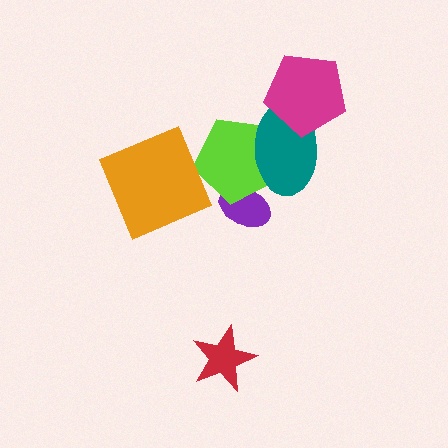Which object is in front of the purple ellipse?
The lime pentagon is in front of the purple ellipse.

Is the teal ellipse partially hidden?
Yes, it is partially covered by another shape.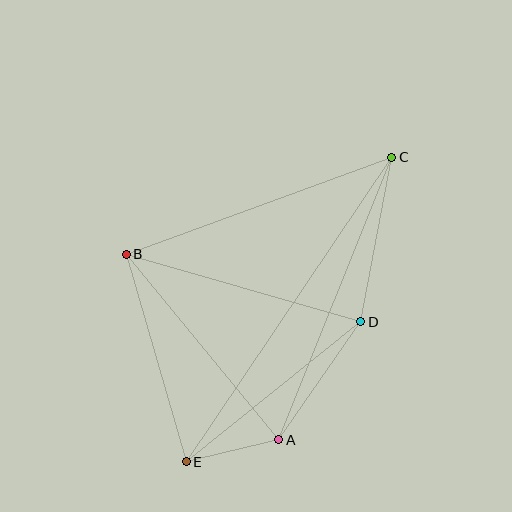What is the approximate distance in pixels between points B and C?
The distance between B and C is approximately 283 pixels.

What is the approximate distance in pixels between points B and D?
The distance between B and D is approximately 244 pixels.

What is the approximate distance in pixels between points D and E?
The distance between D and E is approximately 224 pixels.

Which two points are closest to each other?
Points A and E are closest to each other.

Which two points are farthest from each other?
Points C and E are farthest from each other.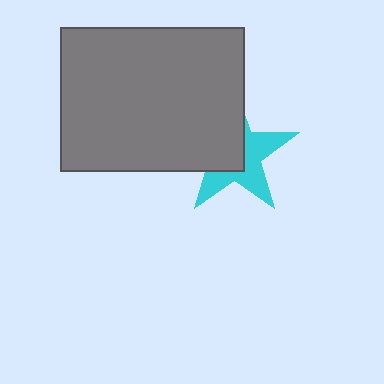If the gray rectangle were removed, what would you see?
You would see the complete cyan star.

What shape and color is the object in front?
The object in front is a gray rectangle.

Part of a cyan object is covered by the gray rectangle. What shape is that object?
It is a star.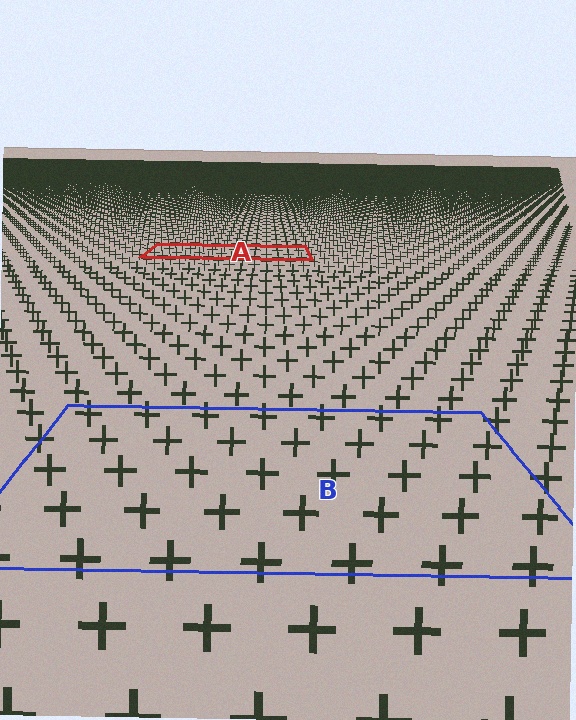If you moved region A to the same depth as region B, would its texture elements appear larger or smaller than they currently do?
They would appear larger. At a closer depth, the same texture elements are projected at a bigger on-screen size.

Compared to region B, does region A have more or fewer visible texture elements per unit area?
Region A has more texture elements per unit area — they are packed more densely because it is farther away.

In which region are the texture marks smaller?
The texture marks are smaller in region A, because it is farther away.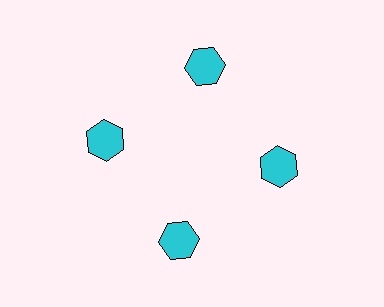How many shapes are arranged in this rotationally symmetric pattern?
There are 4 shapes, arranged in 4 groups of 1.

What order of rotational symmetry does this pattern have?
This pattern has 4-fold rotational symmetry.